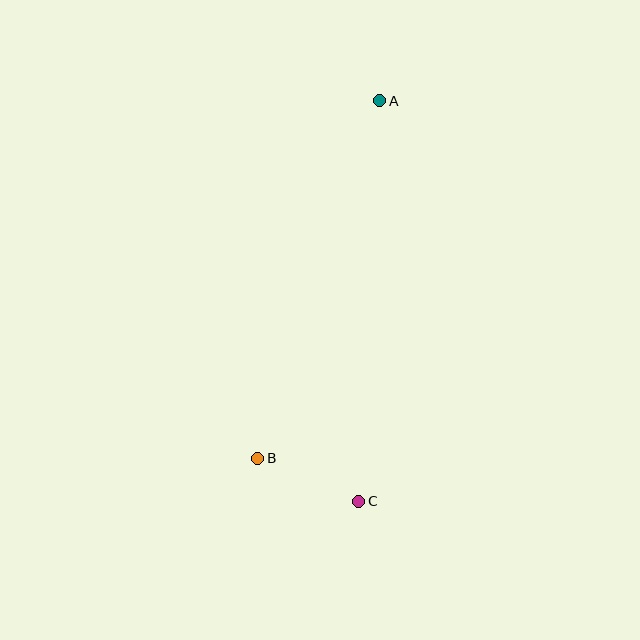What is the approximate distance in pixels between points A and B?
The distance between A and B is approximately 377 pixels.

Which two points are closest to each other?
Points B and C are closest to each other.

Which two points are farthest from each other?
Points A and C are farthest from each other.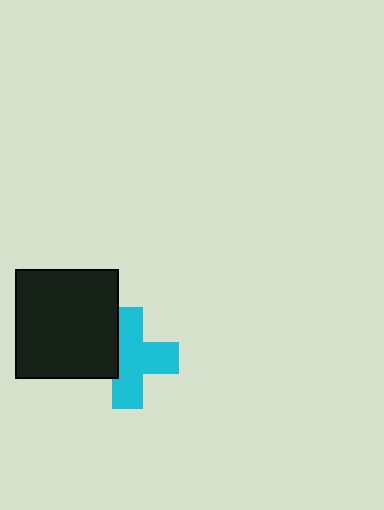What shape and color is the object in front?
The object in front is a black rectangle.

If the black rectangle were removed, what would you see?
You would see the complete cyan cross.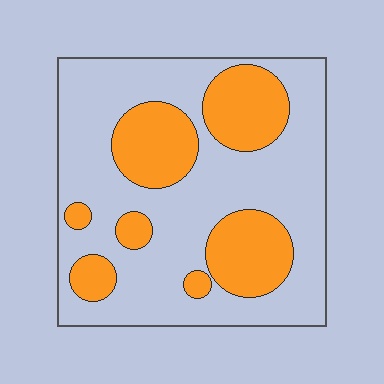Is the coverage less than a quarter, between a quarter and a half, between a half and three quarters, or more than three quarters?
Between a quarter and a half.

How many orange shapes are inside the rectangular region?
7.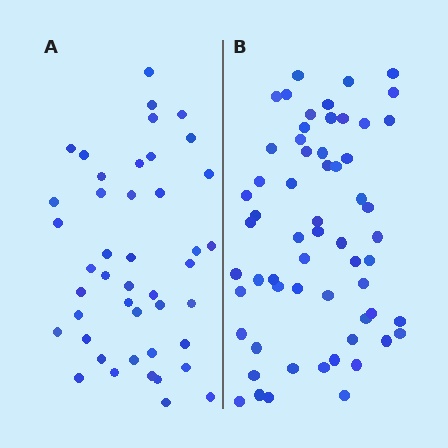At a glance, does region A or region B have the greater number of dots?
Region B (the right region) has more dots.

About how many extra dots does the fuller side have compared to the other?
Region B has approximately 15 more dots than region A.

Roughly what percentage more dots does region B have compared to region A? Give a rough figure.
About 35% more.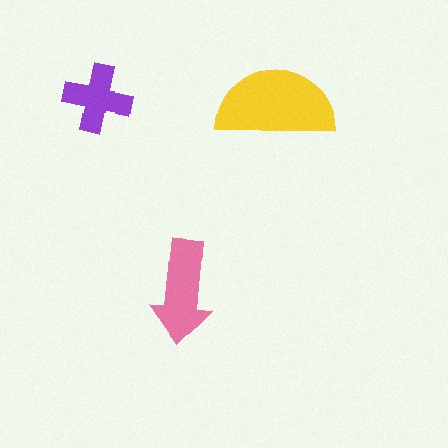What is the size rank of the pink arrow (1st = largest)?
2nd.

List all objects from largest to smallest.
The yellow semicircle, the pink arrow, the purple cross.